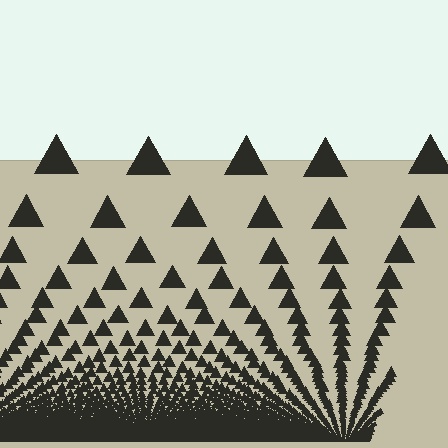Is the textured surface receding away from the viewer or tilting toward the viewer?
The surface appears to tilt toward the viewer. Texture elements get larger and sparser toward the top.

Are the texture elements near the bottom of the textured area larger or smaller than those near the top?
Smaller. The gradient is inverted — elements near the bottom are smaller and denser.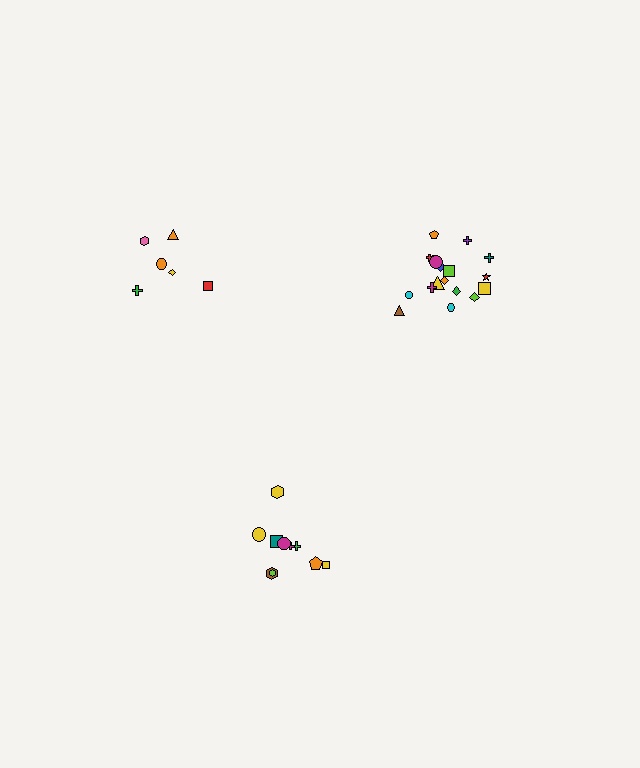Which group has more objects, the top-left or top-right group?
The top-right group.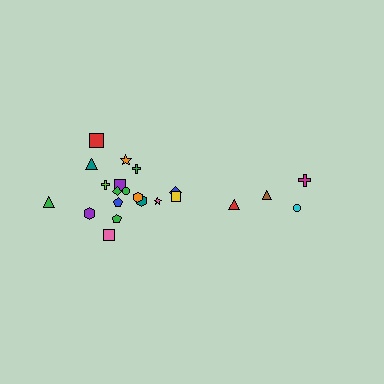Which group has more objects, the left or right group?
The left group.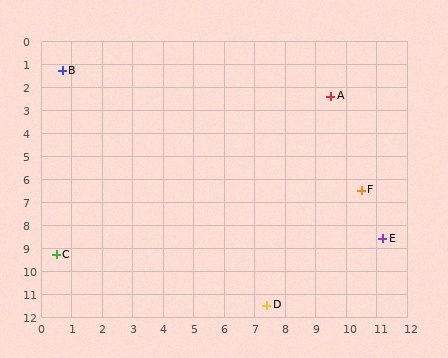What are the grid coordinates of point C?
Point C is at approximately (0.5, 9.3).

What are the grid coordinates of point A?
Point A is at approximately (9.5, 2.4).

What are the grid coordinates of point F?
Point F is at approximately (10.5, 6.5).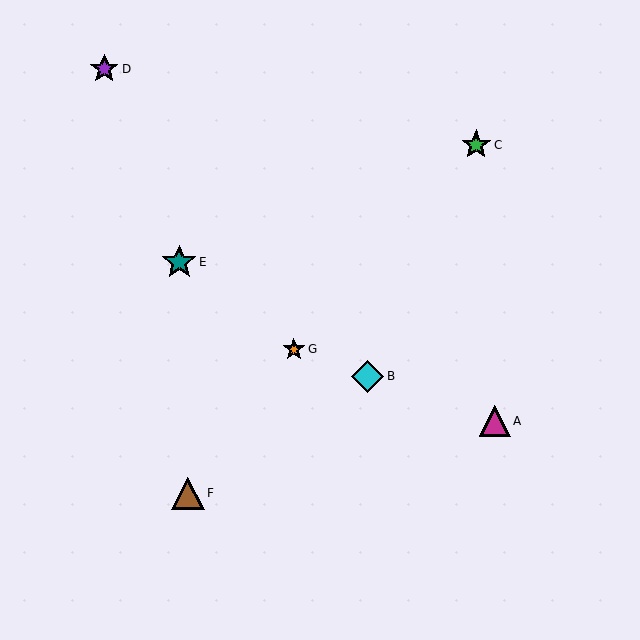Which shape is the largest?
The teal star (labeled E) is the largest.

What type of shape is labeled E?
Shape E is a teal star.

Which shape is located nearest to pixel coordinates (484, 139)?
The green star (labeled C) at (476, 145) is nearest to that location.